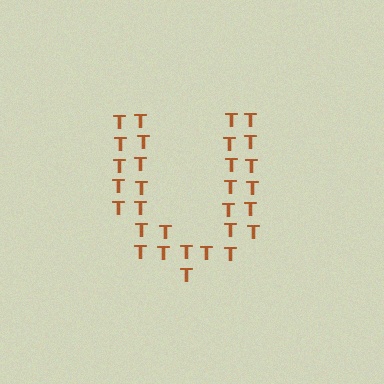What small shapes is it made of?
It is made of small letter T's.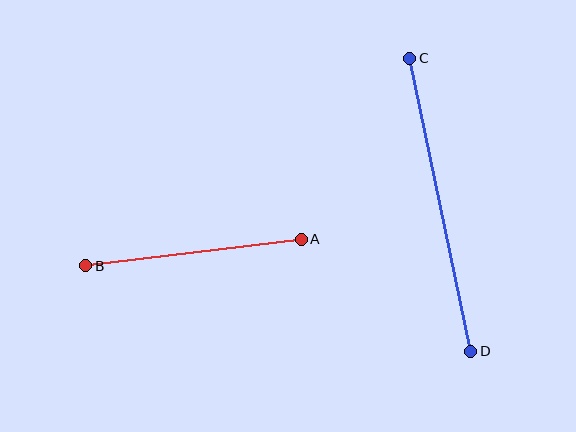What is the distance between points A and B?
The distance is approximately 217 pixels.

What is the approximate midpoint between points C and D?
The midpoint is at approximately (440, 205) pixels.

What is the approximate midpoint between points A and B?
The midpoint is at approximately (194, 252) pixels.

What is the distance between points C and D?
The distance is approximately 299 pixels.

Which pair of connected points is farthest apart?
Points C and D are farthest apart.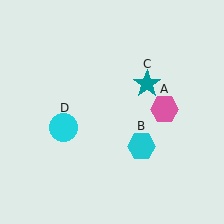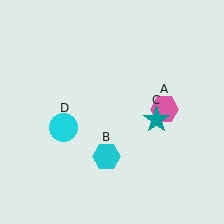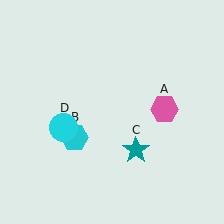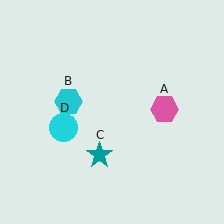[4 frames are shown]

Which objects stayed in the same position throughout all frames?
Pink hexagon (object A) and cyan circle (object D) remained stationary.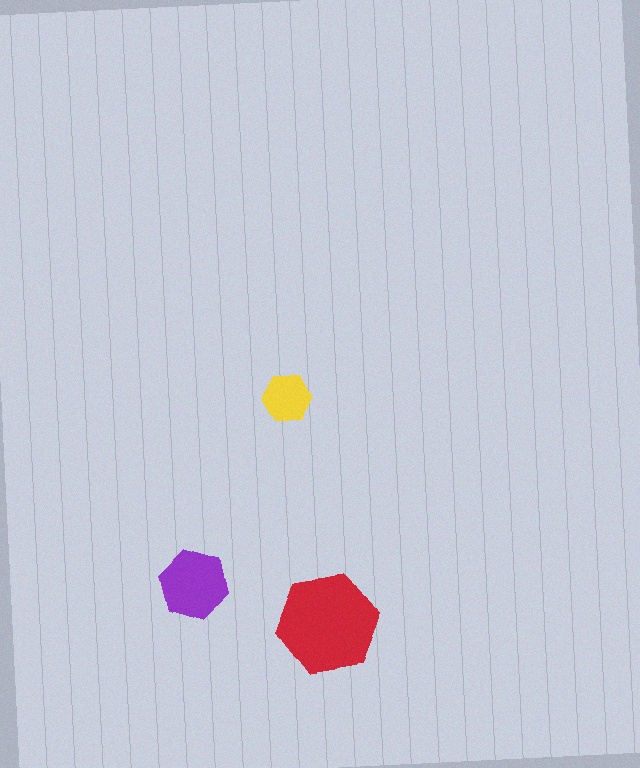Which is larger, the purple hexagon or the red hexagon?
The red one.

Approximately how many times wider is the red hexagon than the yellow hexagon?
About 2 times wider.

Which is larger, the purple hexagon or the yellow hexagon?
The purple one.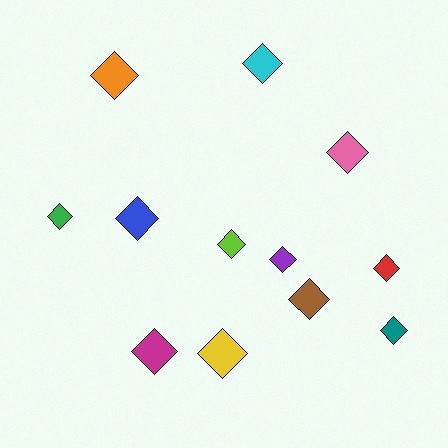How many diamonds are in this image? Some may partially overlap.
There are 12 diamonds.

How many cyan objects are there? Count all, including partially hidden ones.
There is 1 cyan object.